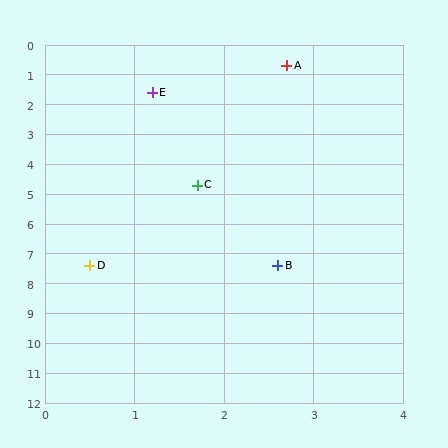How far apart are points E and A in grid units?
Points E and A are about 1.7 grid units apart.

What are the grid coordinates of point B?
Point B is at approximately (2.6, 7.4).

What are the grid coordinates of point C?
Point C is at approximately (1.7, 4.7).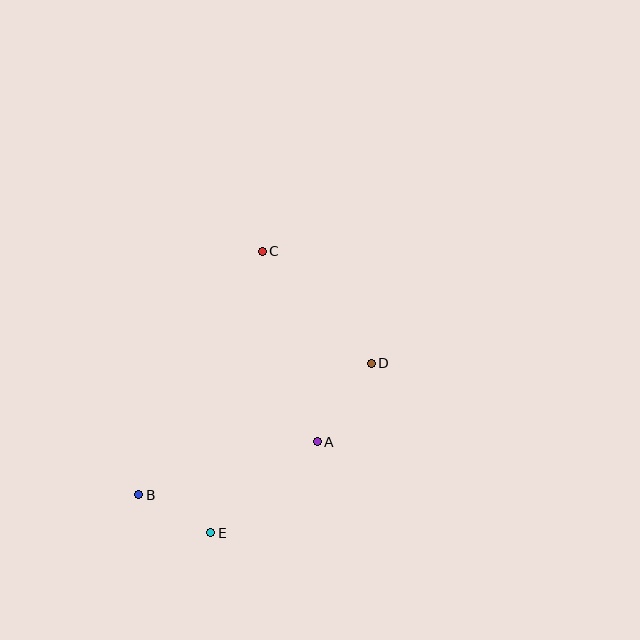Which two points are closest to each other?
Points B and E are closest to each other.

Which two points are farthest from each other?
Points C and E are farthest from each other.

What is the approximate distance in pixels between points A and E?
The distance between A and E is approximately 140 pixels.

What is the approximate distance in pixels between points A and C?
The distance between A and C is approximately 198 pixels.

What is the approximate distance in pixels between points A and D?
The distance between A and D is approximately 95 pixels.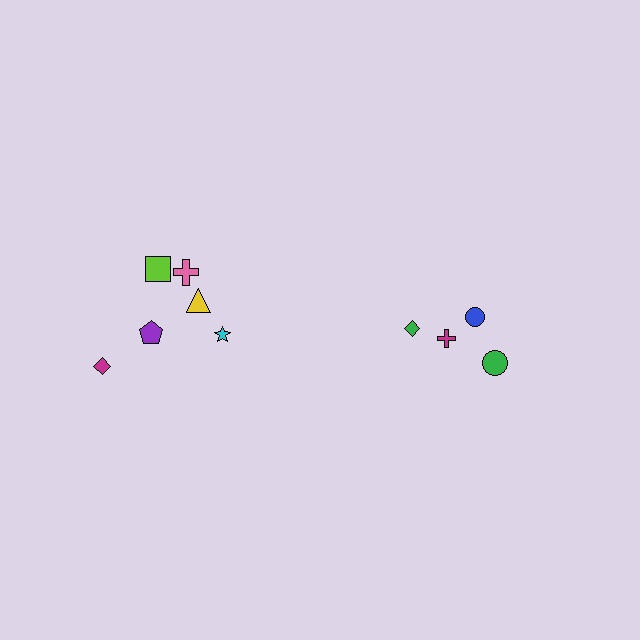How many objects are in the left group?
There are 6 objects.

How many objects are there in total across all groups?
There are 10 objects.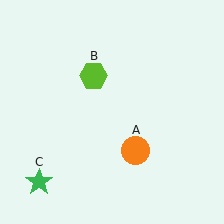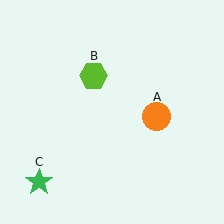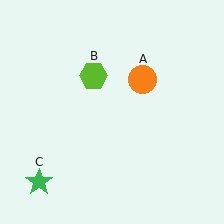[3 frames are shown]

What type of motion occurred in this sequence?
The orange circle (object A) rotated counterclockwise around the center of the scene.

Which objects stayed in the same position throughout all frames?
Lime hexagon (object B) and green star (object C) remained stationary.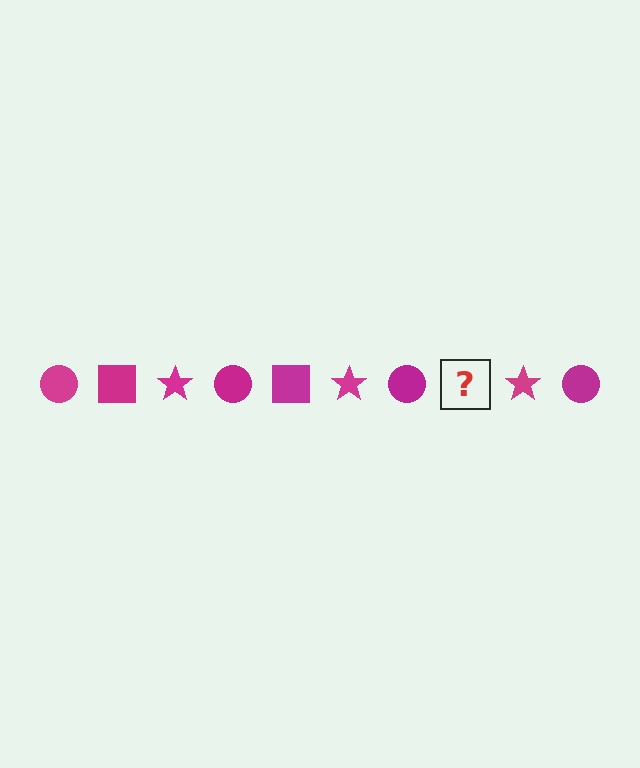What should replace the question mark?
The question mark should be replaced with a magenta square.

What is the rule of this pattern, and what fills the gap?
The rule is that the pattern cycles through circle, square, star shapes in magenta. The gap should be filled with a magenta square.